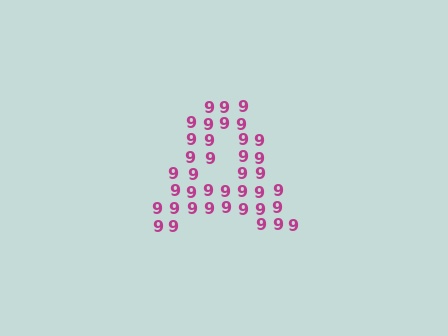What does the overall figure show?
The overall figure shows the letter A.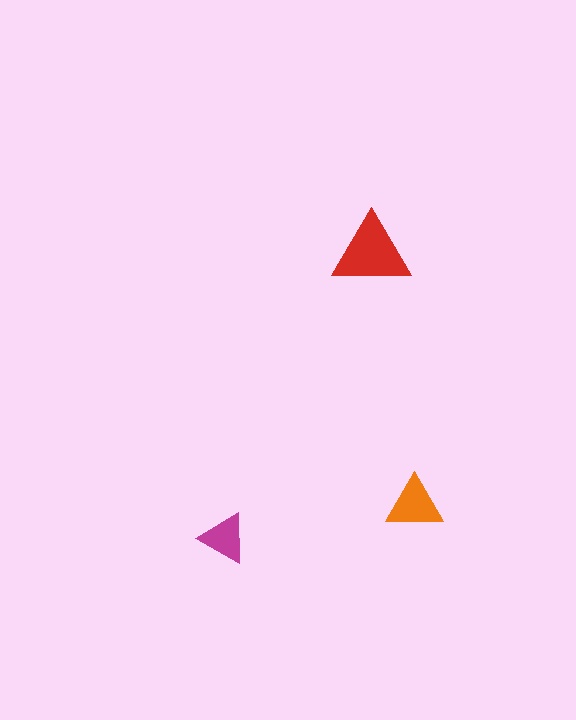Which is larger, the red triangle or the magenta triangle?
The red one.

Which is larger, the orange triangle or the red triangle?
The red one.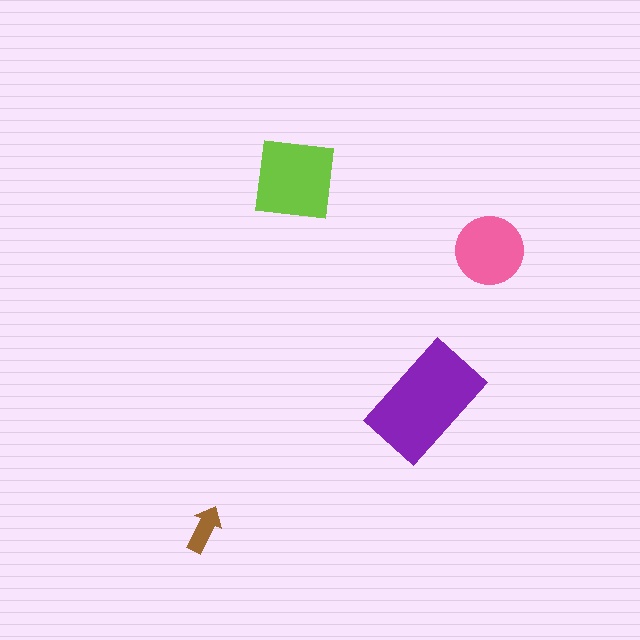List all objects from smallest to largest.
The brown arrow, the pink circle, the lime square, the purple rectangle.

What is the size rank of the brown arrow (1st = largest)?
4th.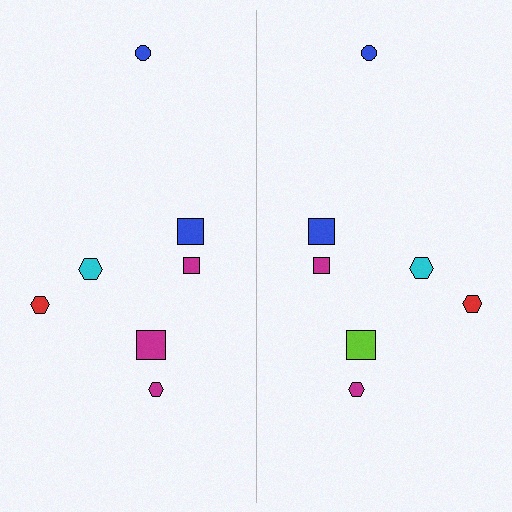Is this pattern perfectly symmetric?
No, the pattern is not perfectly symmetric. The lime square on the right side breaks the symmetry — its mirror counterpart is magenta.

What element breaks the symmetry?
The lime square on the right side breaks the symmetry — its mirror counterpart is magenta.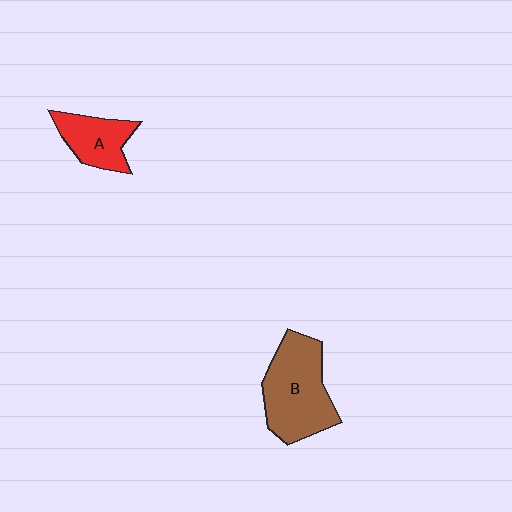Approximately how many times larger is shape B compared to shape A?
Approximately 1.8 times.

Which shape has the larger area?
Shape B (brown).